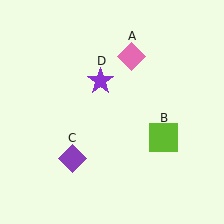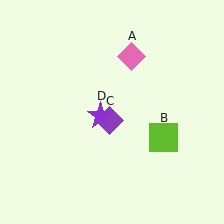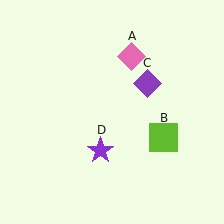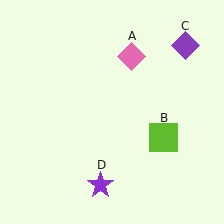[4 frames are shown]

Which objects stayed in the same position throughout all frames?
Pink diamond (object A) and lime square (object B) remained stationary.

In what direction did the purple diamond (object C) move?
The purple diamond (object C) moved up and to the right.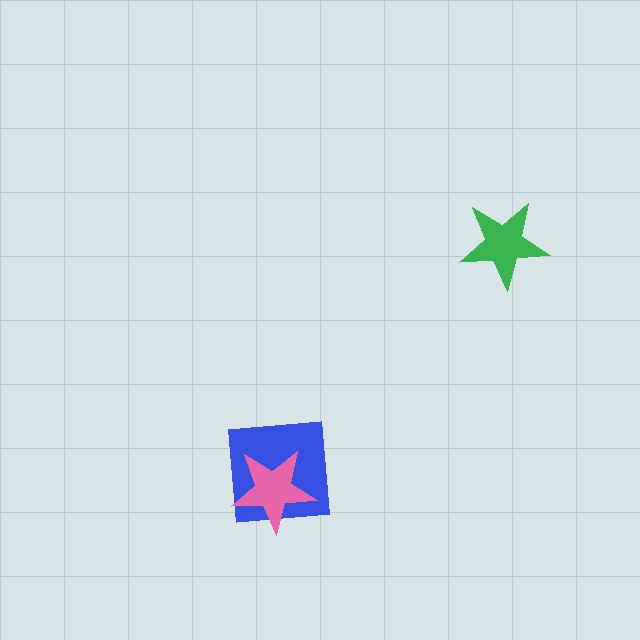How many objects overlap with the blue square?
1 object overlaps with the blue square.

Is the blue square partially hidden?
Yes, it is partially covered by another shape.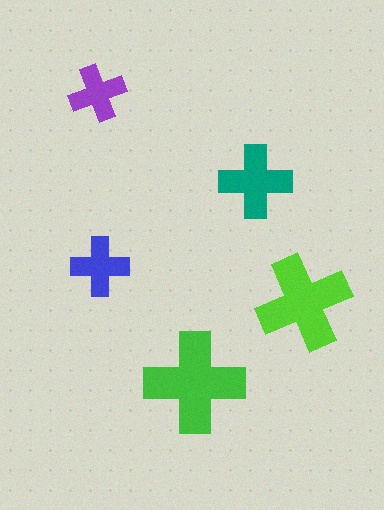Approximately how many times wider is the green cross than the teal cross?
About 1.5 times wider.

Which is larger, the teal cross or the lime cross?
The lime one.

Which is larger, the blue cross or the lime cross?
The lime one.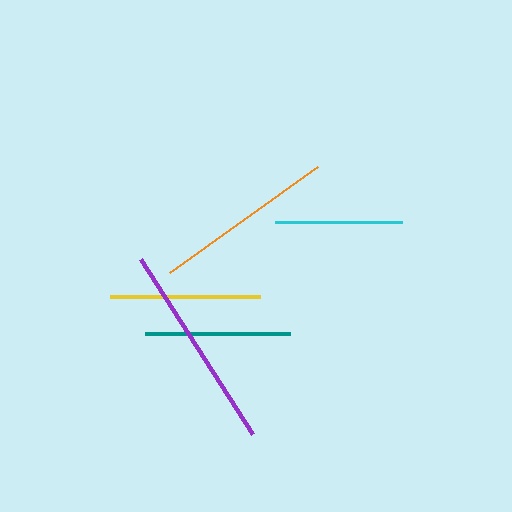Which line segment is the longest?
The purple line is the longest at approximately 207 pixels.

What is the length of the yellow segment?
The yellow segment is approximately 151 pixels long.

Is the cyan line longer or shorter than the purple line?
The purple line is longer than the cyan line.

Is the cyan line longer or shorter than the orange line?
The orange line is longer than the cyan line.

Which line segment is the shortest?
The cyan line is the shortest at approximately 127 pixels.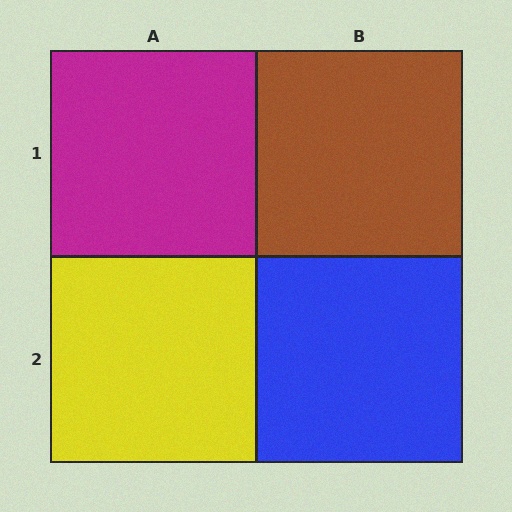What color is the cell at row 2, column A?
Yellow.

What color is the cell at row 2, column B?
Blue.